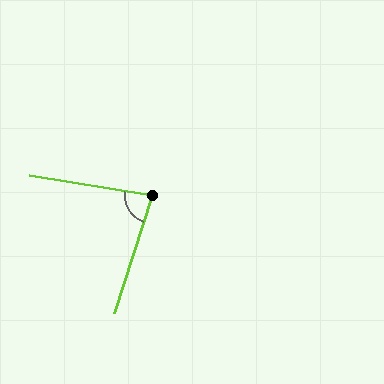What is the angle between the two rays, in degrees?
Approximately 82 degrees.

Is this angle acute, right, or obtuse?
It is acute.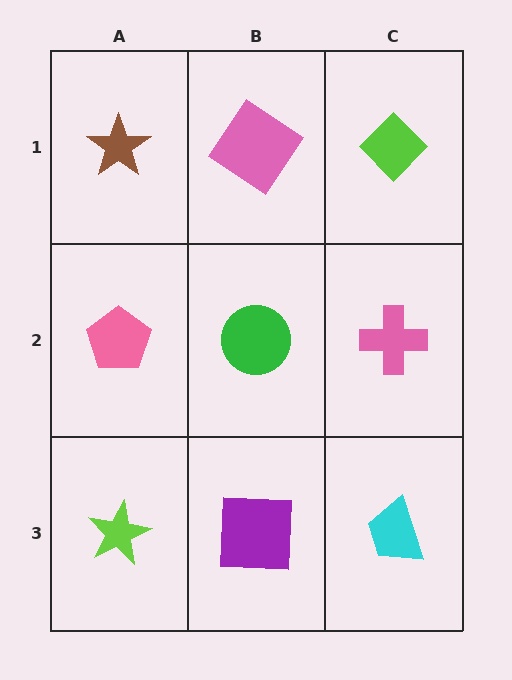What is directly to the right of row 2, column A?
A green circle.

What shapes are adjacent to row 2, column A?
A brown star (row 1, column A), a lime star (row 3, column A), a green circle (row 2, column B).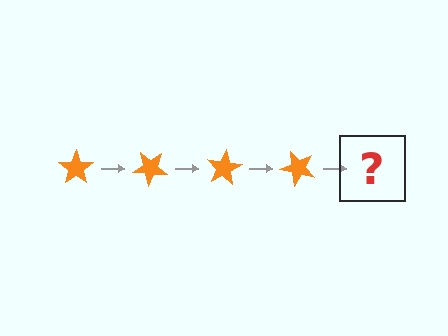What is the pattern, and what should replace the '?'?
The pattern is that the star rotates 40 degrees each step. The '?' should be an orange star rotated 160 degrees.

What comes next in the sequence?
The next element should be an orange star rotated 160 degrees.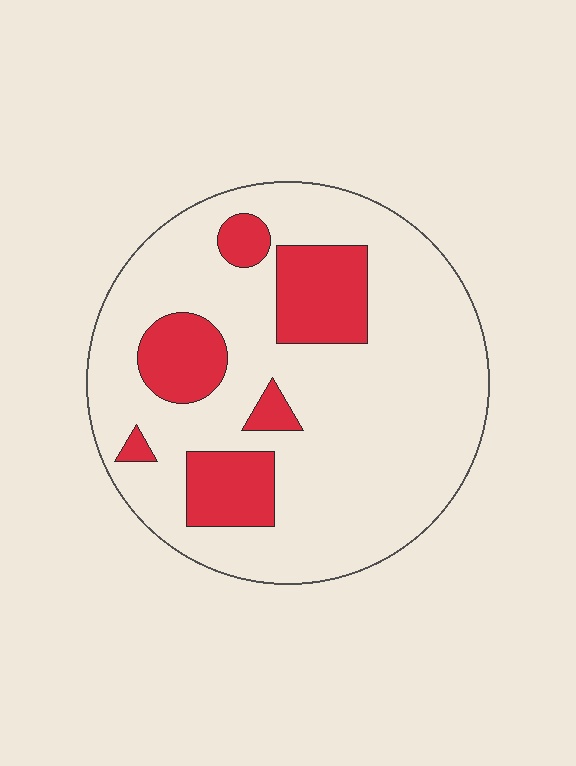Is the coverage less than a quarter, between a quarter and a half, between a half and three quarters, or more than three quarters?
Less than a quarter.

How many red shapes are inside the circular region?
6.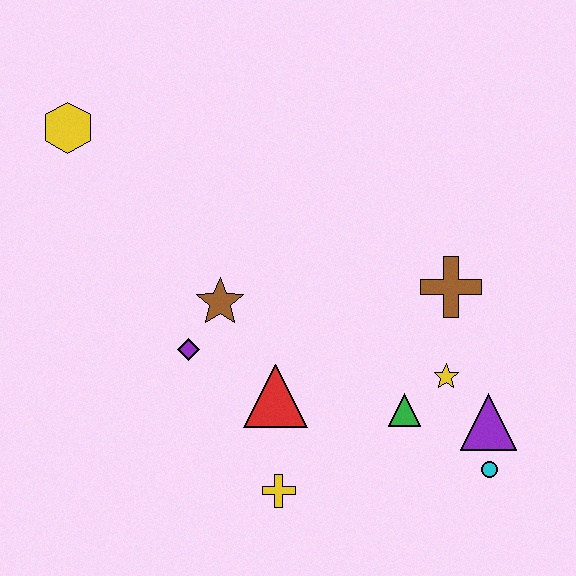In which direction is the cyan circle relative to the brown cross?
The cyan circle is below the brown cross.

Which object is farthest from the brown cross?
The yellow hexagon is farthest from the brown cross.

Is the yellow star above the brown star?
No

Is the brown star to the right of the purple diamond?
Yes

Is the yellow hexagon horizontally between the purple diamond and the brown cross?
No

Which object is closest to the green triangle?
The yellow star is closest to the green triangle.